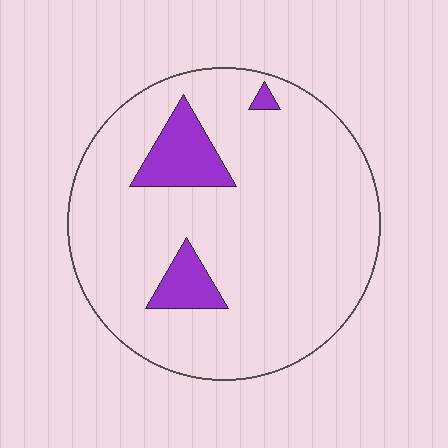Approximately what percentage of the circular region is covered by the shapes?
Approximately 10%.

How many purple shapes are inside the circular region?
3.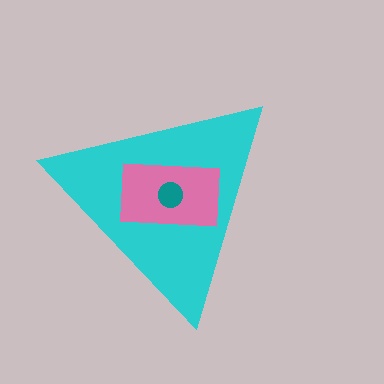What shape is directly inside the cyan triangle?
The pink rectangle.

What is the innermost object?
The teal circle.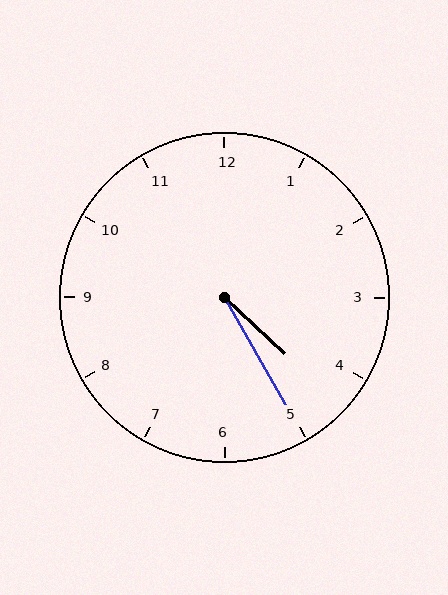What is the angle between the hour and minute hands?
Approximately 18 degrees.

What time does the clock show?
4:25.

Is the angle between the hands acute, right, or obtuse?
It is acute.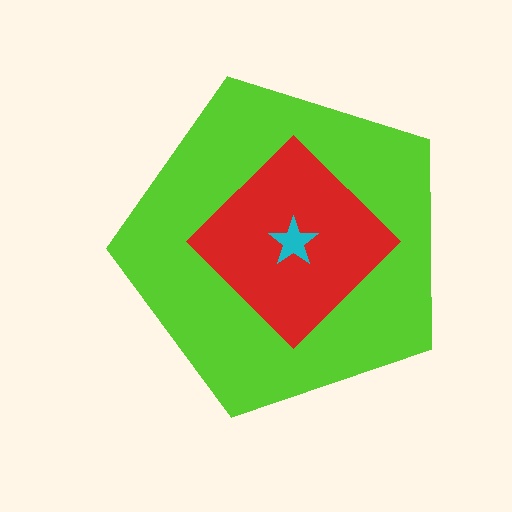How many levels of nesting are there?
3.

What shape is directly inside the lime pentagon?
The red diamond.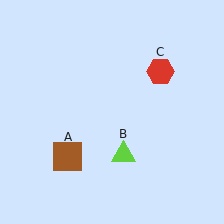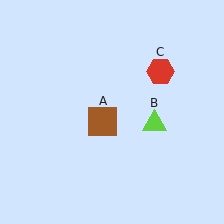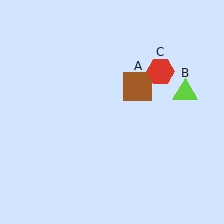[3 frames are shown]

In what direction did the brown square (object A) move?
The brown square (object A) moved up and to the right.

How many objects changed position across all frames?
2 objects changed position: brown square (object A), lime triangle (object B).